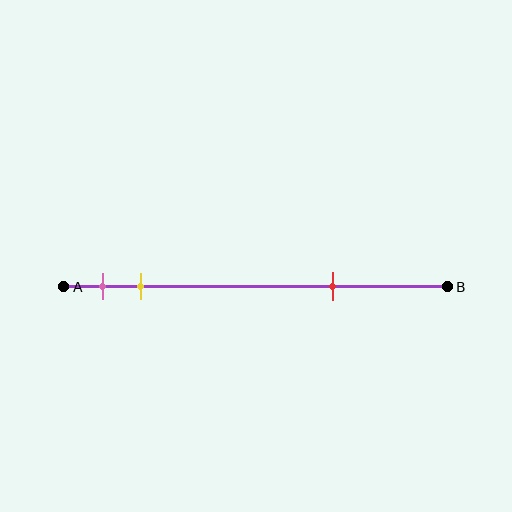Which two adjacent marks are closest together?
The pink and yellow marks are the closest adjacent pair.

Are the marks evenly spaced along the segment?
No, the marks are not evenly spaced.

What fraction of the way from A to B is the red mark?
The red mark is approximately 70% (0.7) of the way from A to B.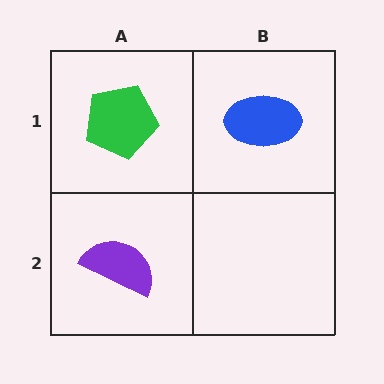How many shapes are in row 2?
1 shape.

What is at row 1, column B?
A blue ellipse.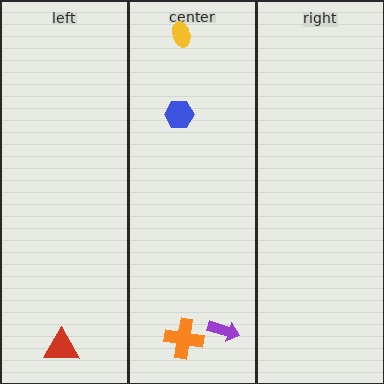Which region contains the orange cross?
The center region.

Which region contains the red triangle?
The left region.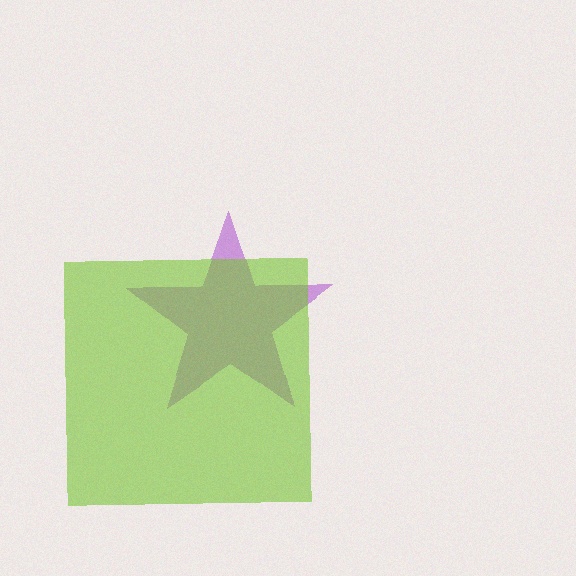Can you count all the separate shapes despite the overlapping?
Yes, there are 2 separate shapes.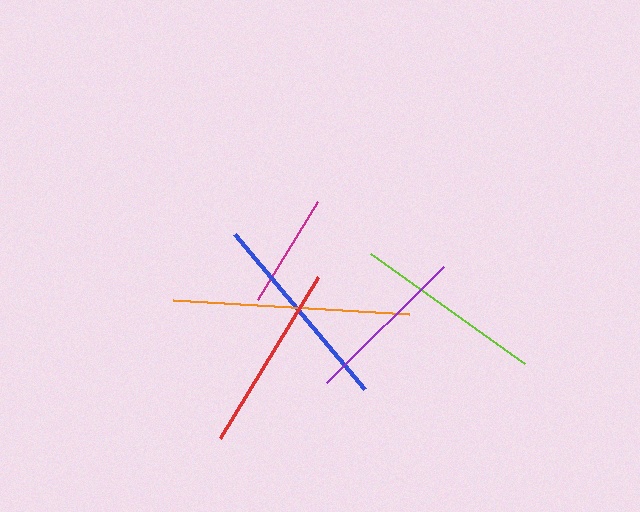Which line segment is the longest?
The orange line is the longest at approximately 237 pixels.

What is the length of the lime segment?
The lime segment is approximately 190 pixels long.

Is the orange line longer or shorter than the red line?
The orange line is longer than the red line.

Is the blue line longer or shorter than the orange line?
The orange line is longer than the blue line.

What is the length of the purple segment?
The purple segment is approximately 165 pixels long.